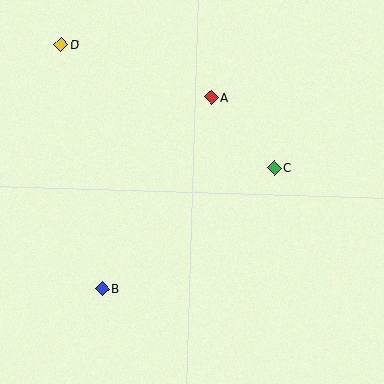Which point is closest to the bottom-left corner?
Point B is closest to the bottom-left corner.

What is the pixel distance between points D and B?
The distance between D and B is 247 pixels.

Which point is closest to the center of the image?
Point C at (274, 168) is closest to the center.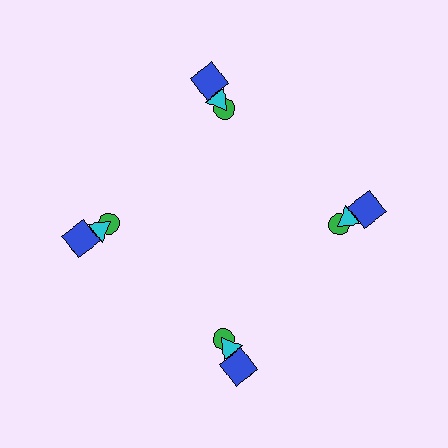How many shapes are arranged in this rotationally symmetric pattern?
There are 12 shapes, arranged in 4 groups of 3.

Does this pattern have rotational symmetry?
Yes, this pattern has 4-fold rotational symmetry. It looks the same after rotating 90 degrees around the center.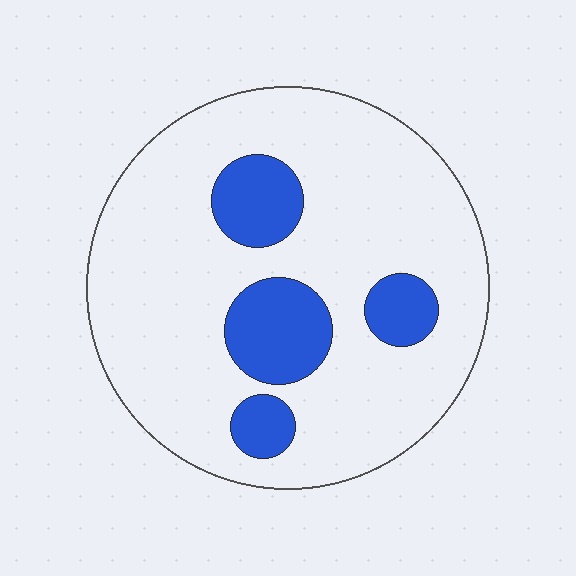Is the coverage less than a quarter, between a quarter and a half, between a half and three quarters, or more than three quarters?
Less than a quarter.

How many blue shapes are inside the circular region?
4.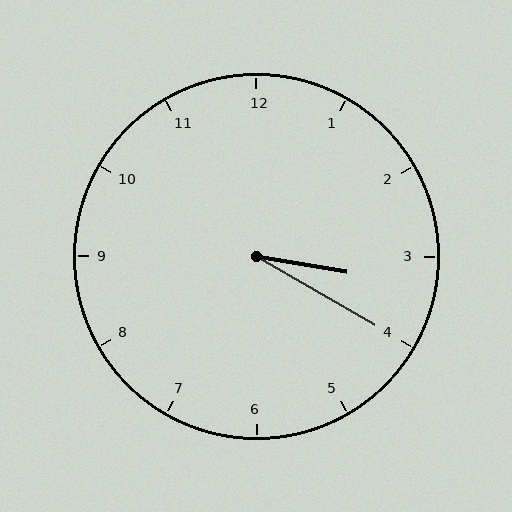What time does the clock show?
3:20.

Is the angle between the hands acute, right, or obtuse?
It is acute.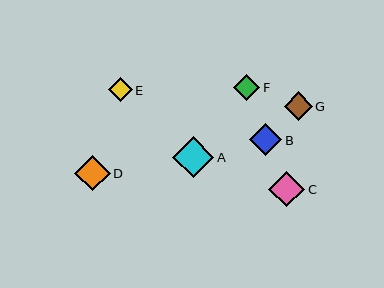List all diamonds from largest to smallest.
From largest to smallest: A, C, D, B, G, F, E.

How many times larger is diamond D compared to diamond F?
Diamond D is approximately 1.4 times the size of diamond F.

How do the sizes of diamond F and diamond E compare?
Diamond F and diamond E are approximately the same size.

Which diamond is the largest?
Diamond A is the largest with a size of approximately 41 pixels.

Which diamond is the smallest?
Diamond E is the smallest with a size of approximately 24 pixels.